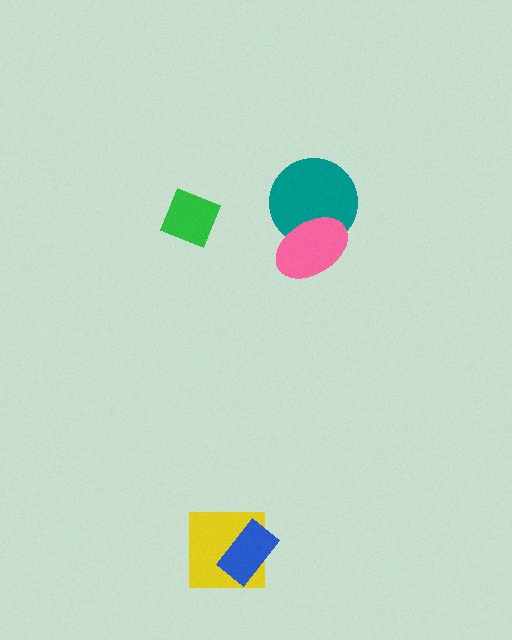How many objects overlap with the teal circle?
1 object overlaps with the teal circle.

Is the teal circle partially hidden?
Yes, it is partially covered by another shape.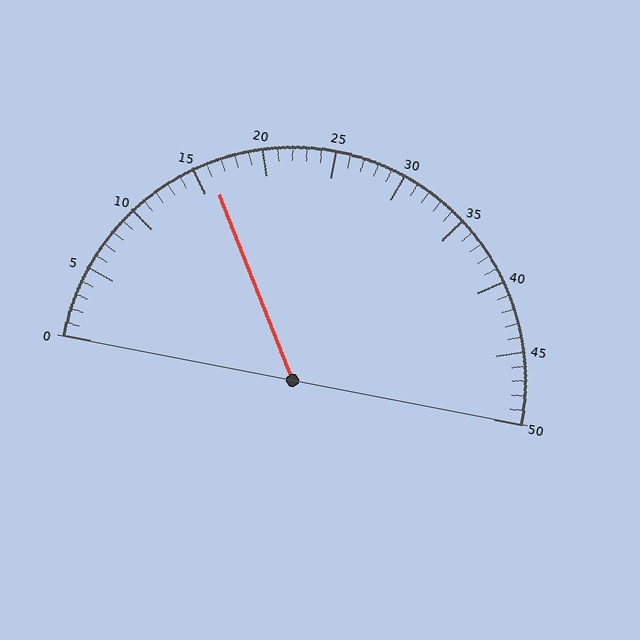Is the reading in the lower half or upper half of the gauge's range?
The reading is in the lower half of the range (0 to 50).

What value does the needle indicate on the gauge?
The needle indicates approximately 16.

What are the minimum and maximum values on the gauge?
The gauge ranges from 0 to 50.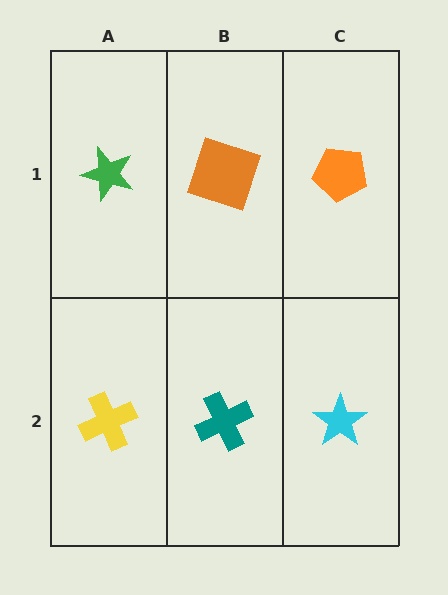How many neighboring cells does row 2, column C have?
2.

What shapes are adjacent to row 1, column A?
A yellow cross (row 2, column A), an orange square (row 1, column B).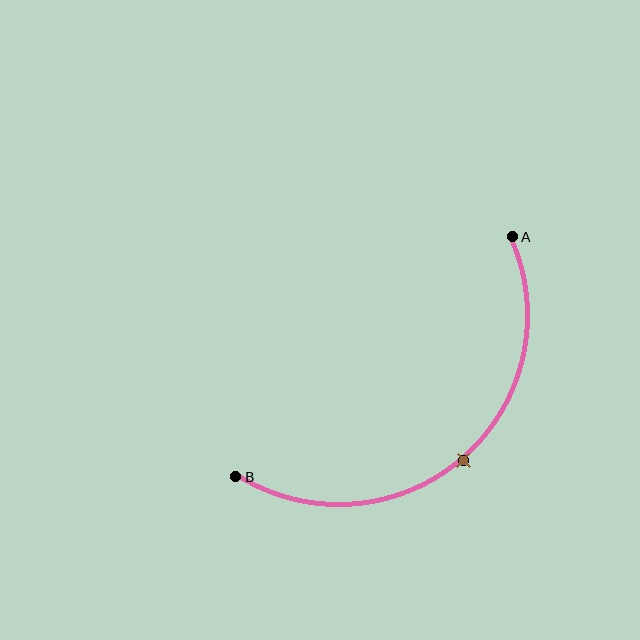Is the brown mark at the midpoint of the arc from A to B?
Yes. The brown mark lies on the arc at equal arc-length from both A and B — it is the arc midpoint.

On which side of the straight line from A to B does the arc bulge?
The arc bulges below and to the right of the straight line connecting A and B.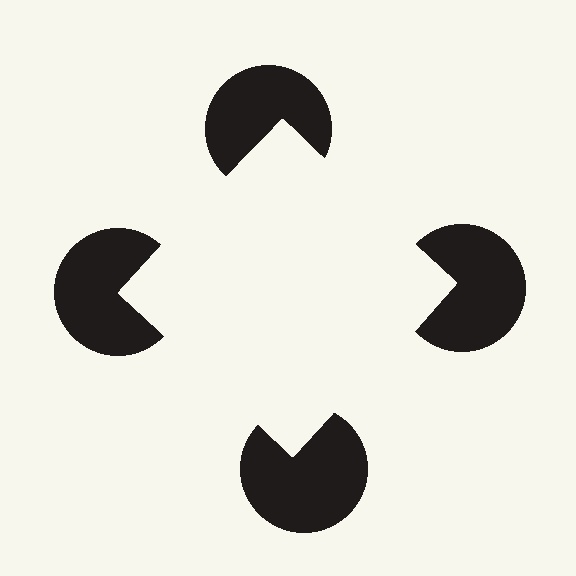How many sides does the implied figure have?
4 sides.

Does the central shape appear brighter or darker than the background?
It typically appears slightly brighter than the background, even though no actual brightness change is drawn.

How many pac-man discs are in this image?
There are 4 — one at each vertex of the illusory square.